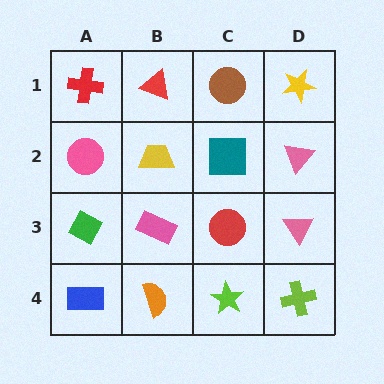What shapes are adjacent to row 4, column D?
A pink triangle (row 3, column D), a lime star (row 4, column C).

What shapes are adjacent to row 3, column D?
A pink triangle (row 2, column D), a lime cross (row 4, column D), a red circle (row 3, column C).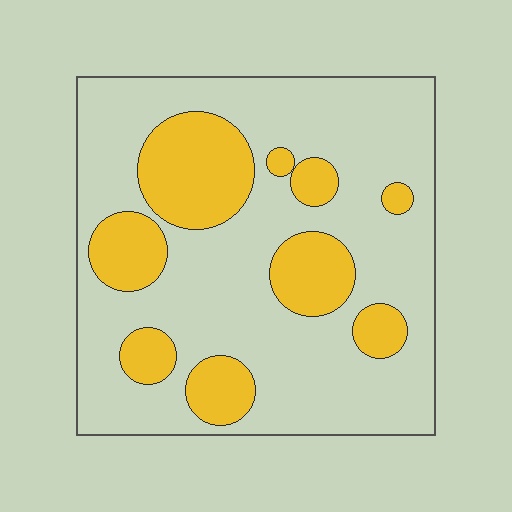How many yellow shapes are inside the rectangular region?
9.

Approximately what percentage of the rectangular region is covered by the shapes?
Approximately 25%.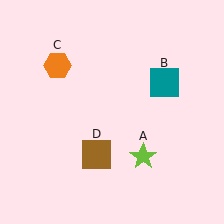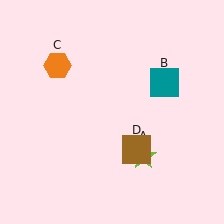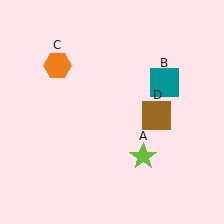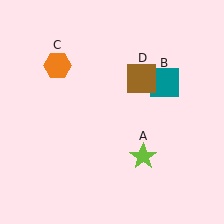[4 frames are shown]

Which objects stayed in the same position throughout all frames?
Lime star (object A) and teal square (object B) and orange hexagon (object C) remained stationary.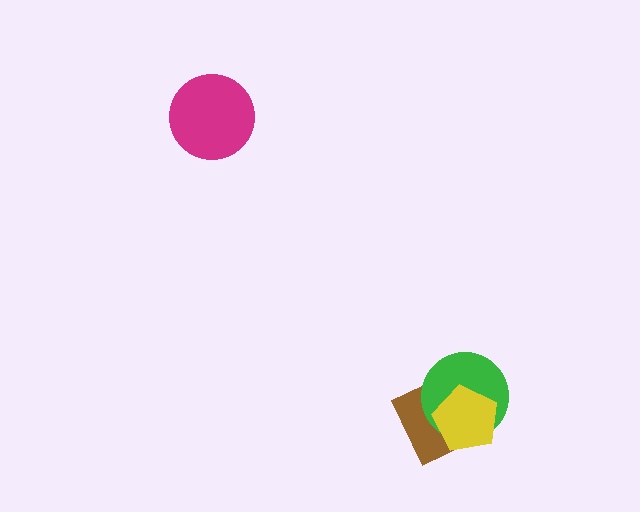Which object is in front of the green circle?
The yellow pentagon is in front of the green circle.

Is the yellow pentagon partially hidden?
No, no other shape covers it.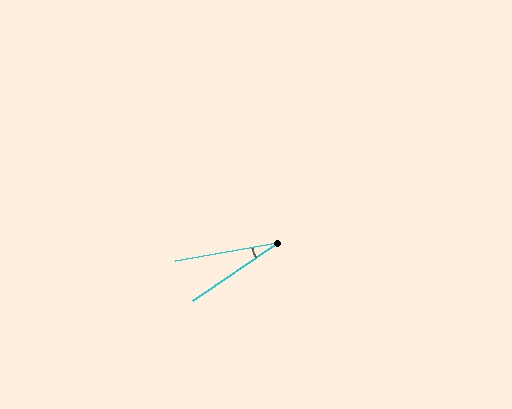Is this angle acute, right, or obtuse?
It is acute.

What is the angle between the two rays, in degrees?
Approximately 24 degrees.